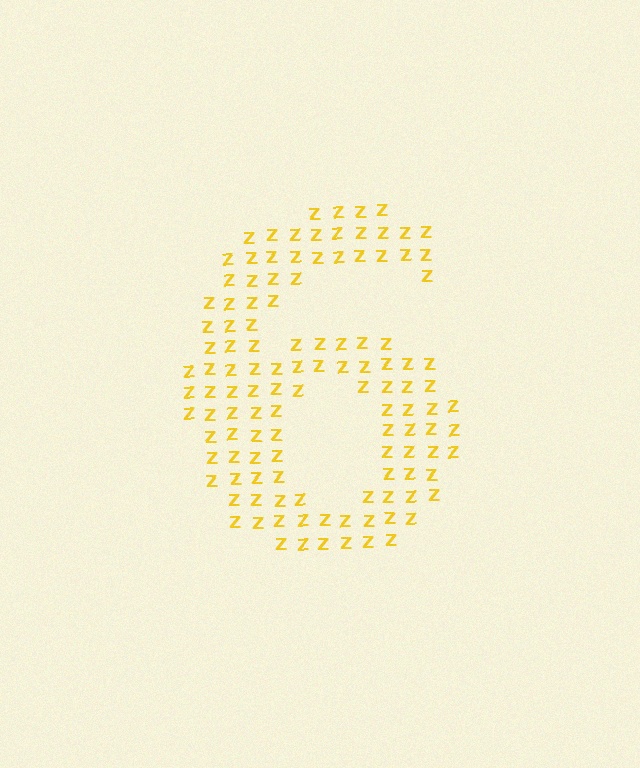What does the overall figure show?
The overall figure shows the digit 6.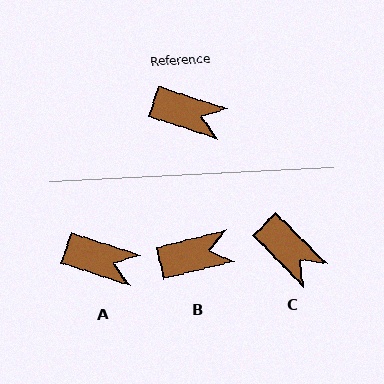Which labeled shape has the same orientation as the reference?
A.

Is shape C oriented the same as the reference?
No, it is off by about 28 degrees.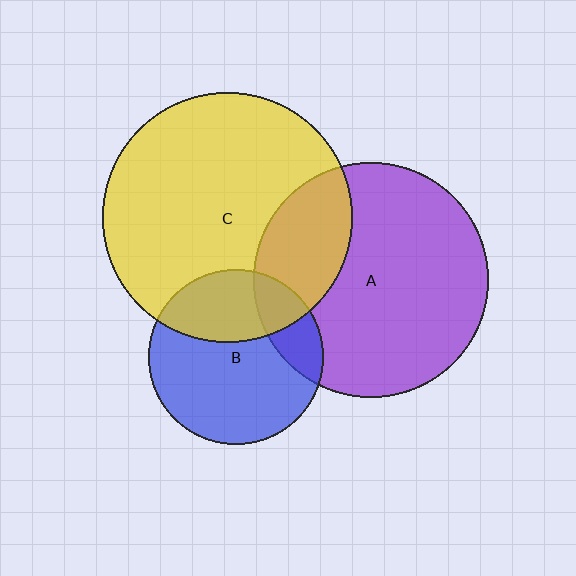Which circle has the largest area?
Circle C (yellow).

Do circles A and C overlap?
Yes.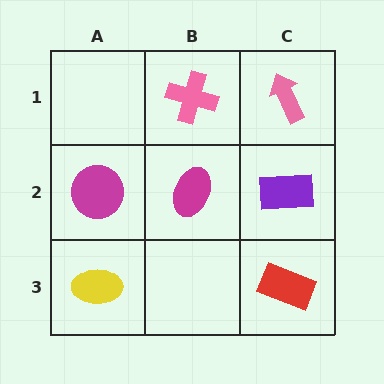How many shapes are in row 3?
2 shapes.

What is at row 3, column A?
A yellow ellipse.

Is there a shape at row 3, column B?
No, that cell is empty.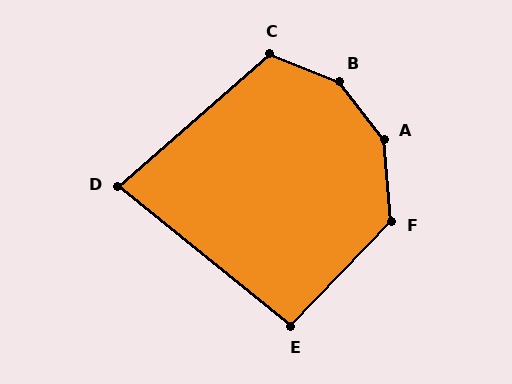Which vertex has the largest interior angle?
B, at approximately 149 degrees.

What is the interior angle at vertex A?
Approximately 147 degrees (obtuse).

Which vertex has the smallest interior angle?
D, at approximately 80 degrees.